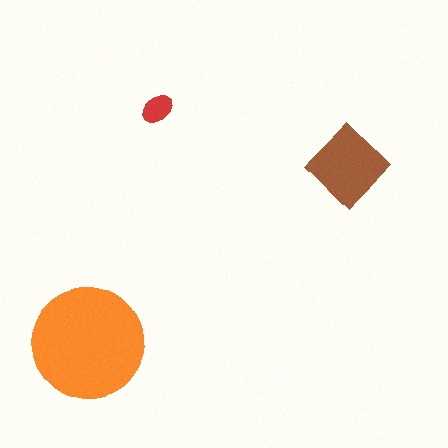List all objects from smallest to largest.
The red ellipse, the brown diamond, the orange circle.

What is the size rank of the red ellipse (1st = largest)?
3rd.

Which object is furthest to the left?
The orange circle is leftmost.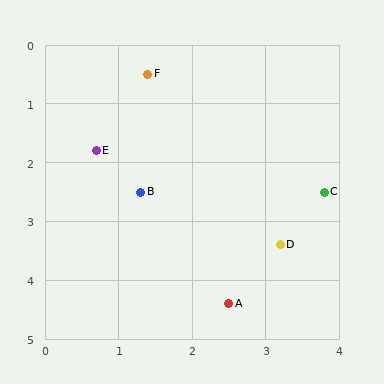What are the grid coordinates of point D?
Point D is at approximately (3.2, 3.4).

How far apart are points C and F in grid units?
Points C and F are about 3.1 grid units apart.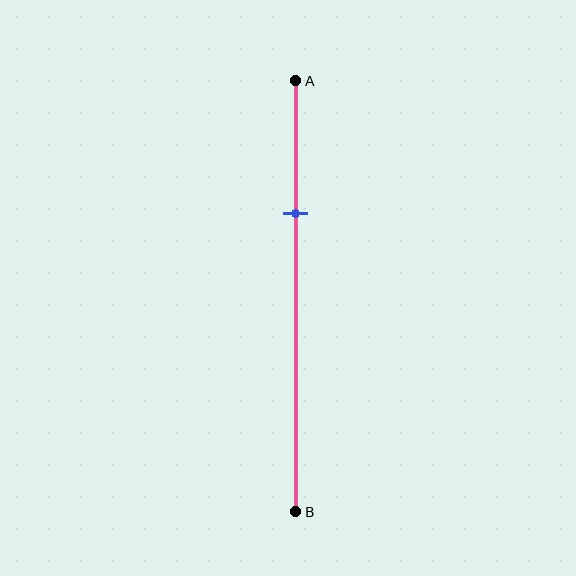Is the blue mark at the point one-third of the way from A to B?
Yes, the mark is approximately at the one-third point.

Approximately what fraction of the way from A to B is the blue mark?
The blue mark is approximately 30% of the way from A to B.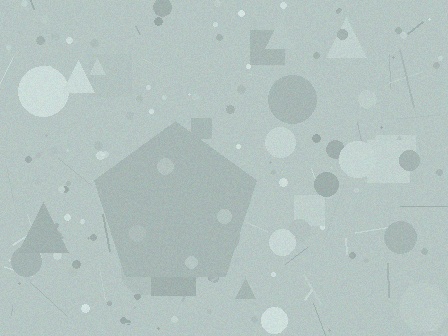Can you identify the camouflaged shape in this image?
The camouflaged shape is a pentagon.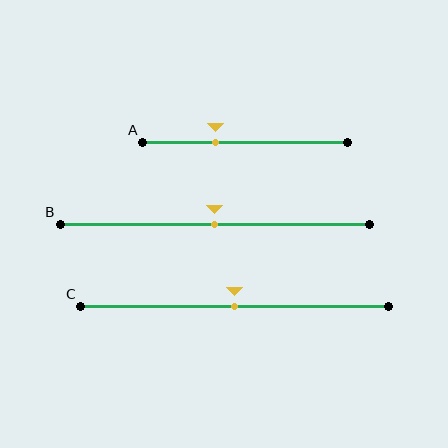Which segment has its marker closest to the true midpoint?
Segment B has its marker closest to the true midpoint.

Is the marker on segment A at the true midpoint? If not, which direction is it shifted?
No, the marker on segment A is shifted to the left by about 14% of the segment length.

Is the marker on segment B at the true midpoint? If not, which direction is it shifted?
Yes, the marker on segment B is at the true midpoint.